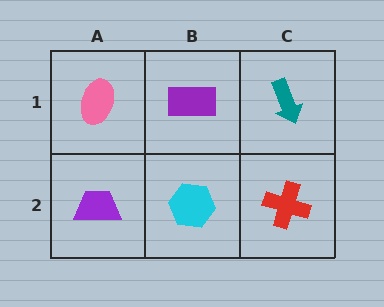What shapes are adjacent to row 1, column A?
A purple trapezoid (row 2, column A), a purple rectangle (row 1, column B).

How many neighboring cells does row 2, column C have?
2.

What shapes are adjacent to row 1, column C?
A red cross (row 2, column C), a purple rectangle (row 1, column B).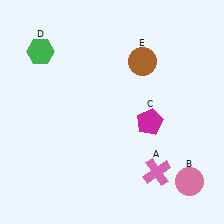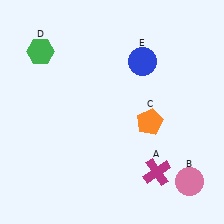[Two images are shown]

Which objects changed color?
A changed from pink to magenta. C changed from magenta to orange. E changed from brown to blue.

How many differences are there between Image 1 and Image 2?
There are 3 differences between the two images.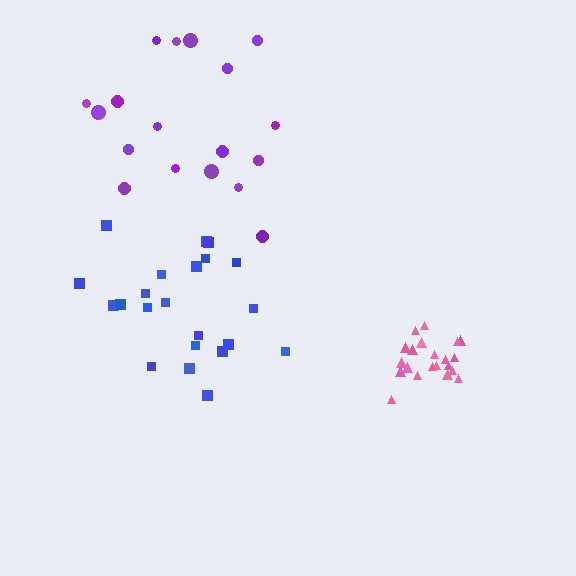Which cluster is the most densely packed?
Pink.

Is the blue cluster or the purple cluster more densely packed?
Blue.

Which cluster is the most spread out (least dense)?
Purple.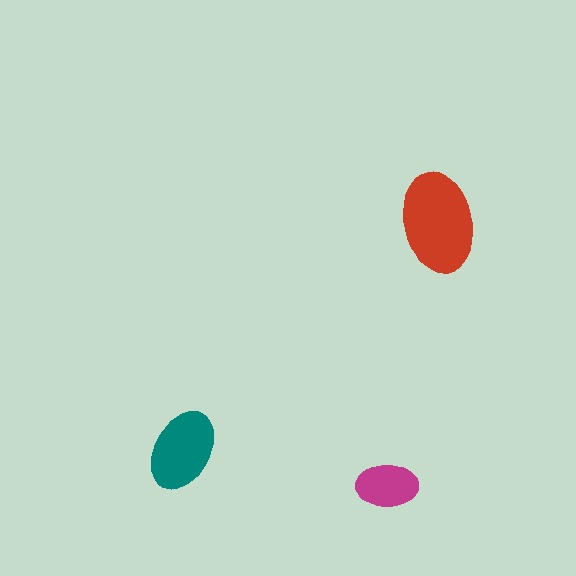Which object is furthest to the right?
The red ellipse is rightmost.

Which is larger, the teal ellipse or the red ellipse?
The red one.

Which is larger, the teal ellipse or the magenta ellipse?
The teal one.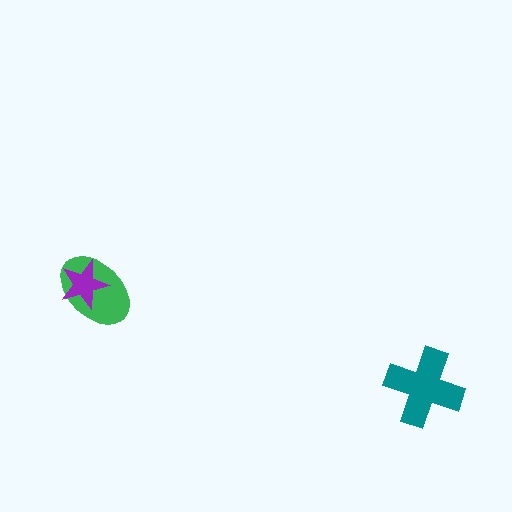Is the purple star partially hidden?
No, no other shape covers it.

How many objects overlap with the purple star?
1 object overlaps with the purple star.